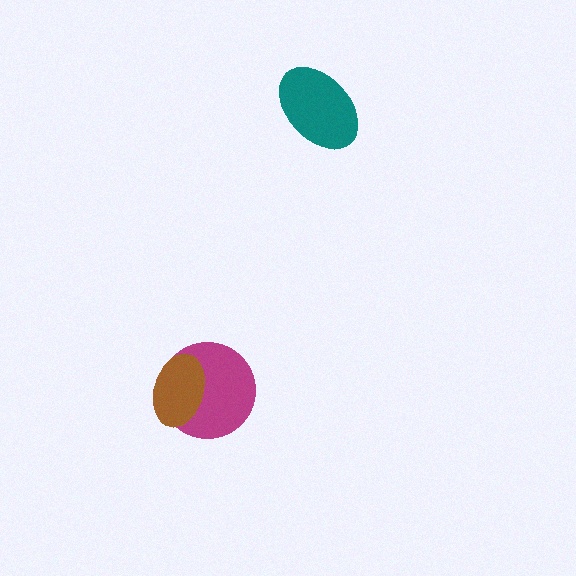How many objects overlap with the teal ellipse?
0 objects overlap with the teal ellipse.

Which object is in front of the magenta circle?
The brown ellipse is in front of the magenta circle.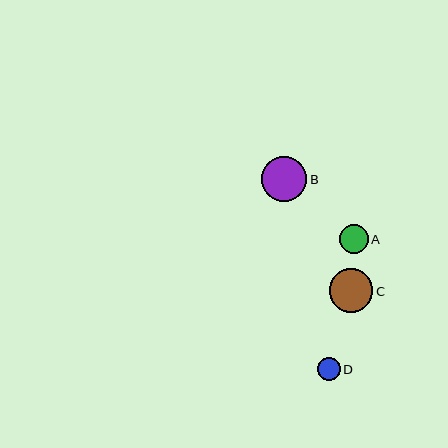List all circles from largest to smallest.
From largest to smallest: B, C, A, D.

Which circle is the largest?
Circle B is the largest with a size of approximately 45 pixels.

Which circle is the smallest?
Circle D is the smallest with a size of approximately 22 pixels.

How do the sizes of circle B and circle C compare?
Circle B and circle C are approximately the same size.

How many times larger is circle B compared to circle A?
Circle B is approximately 1.6 times the size of circle A.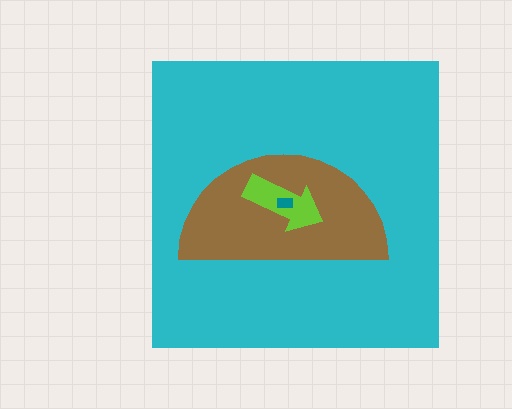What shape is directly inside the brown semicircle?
The lime arrow.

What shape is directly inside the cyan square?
The brown semicircle.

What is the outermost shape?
The cyan square.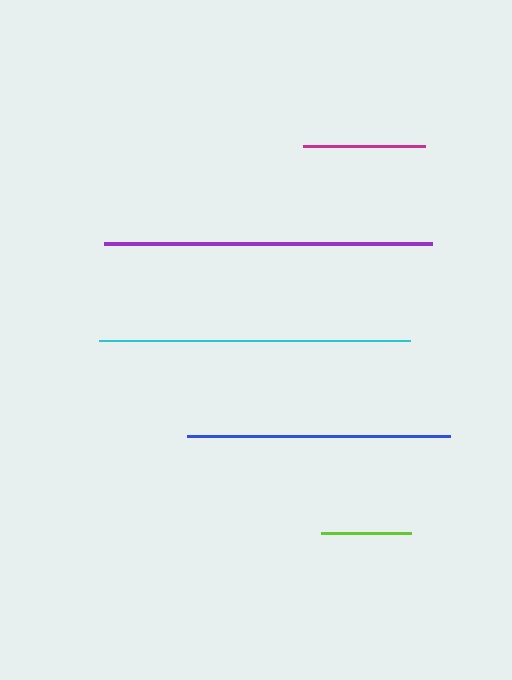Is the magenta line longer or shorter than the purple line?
The purple line is longer than the magenta line.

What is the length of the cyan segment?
The cyan segment is approximately 311 pixels long.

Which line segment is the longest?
The purple line is the longest at approximately 328 pixels.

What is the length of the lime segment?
The lime segment is approximately 91 pixels long.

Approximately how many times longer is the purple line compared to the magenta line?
The purple line is approximately 2.7 times the length of the magenta line.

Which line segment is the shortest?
The lime line is the shortest at approximately 91 pixels.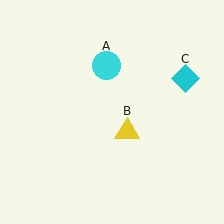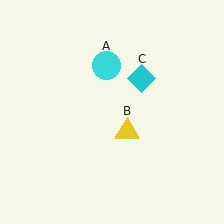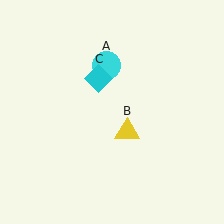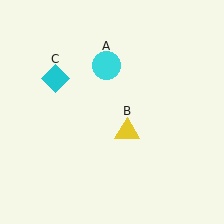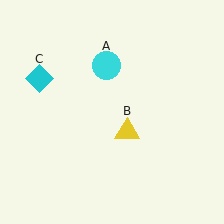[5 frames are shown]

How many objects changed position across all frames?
1 object changed position: cyan diamond (object C).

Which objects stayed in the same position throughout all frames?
Cyan circle (object A) and yellow triangle (object B) remained stationary.